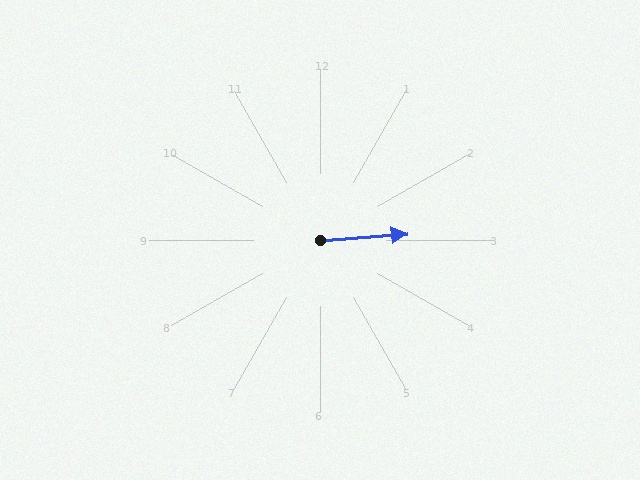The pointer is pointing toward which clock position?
Roughly 3 o'clock.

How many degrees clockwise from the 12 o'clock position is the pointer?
Approximately 86 degrees.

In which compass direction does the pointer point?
East.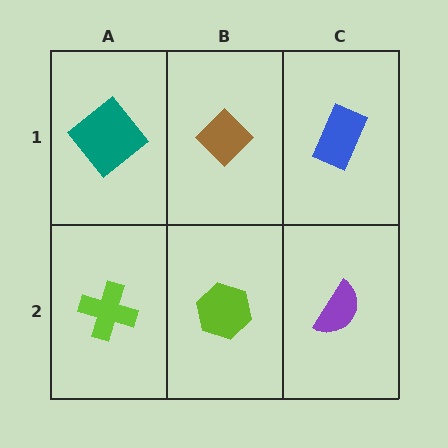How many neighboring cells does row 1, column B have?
3.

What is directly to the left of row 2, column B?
A lime cross.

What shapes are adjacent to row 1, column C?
A purple semicircle (row 2, column C), a brown diamond (row 1, column B).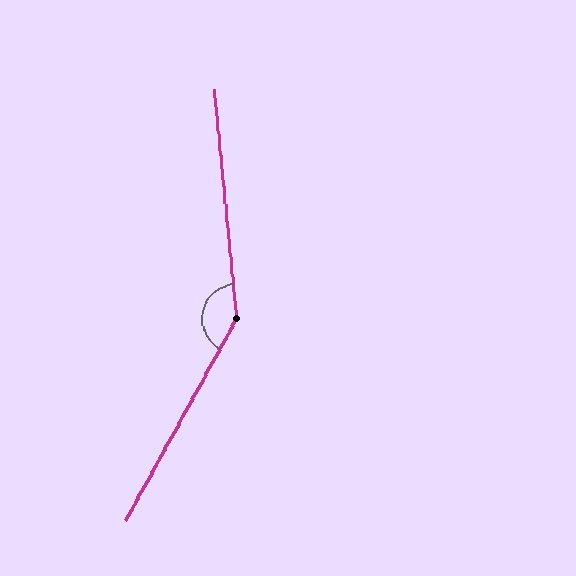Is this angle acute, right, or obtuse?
It is obtuse.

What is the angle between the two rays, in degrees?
Approximately 146 degrees.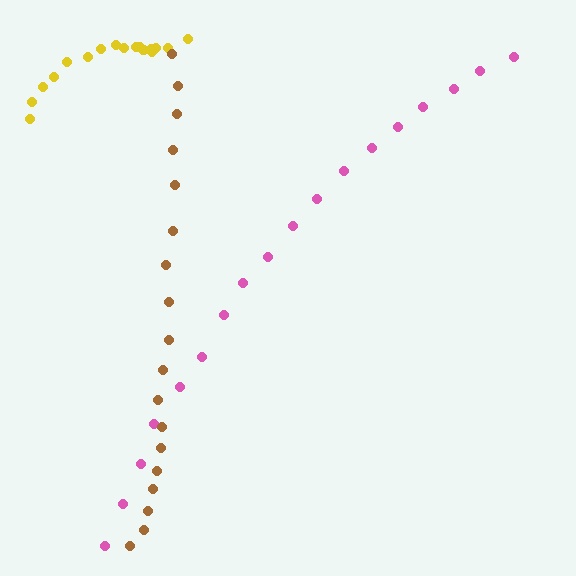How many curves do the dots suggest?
There are 3 distinct paths.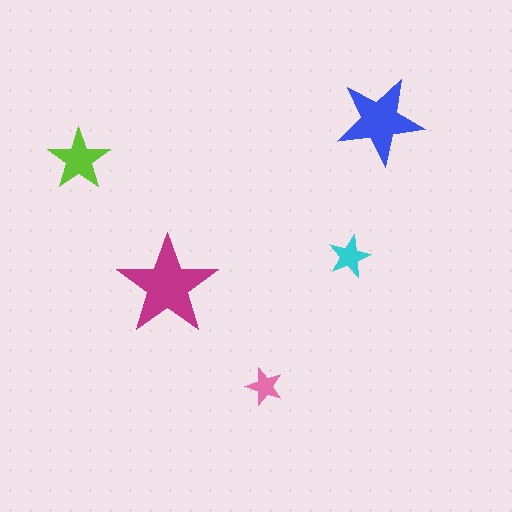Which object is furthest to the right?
The blue star is rightmost.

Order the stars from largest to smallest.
the magenta one, the blue one, the lime one, the cyan one, the pink one.